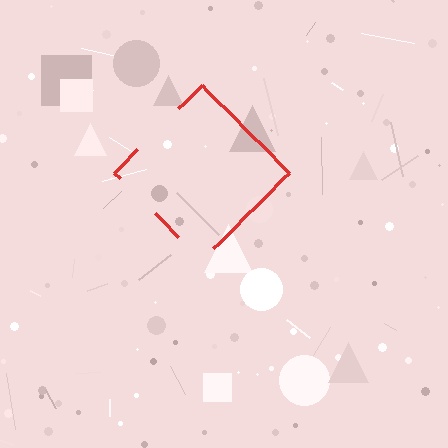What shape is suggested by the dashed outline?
The dashed outline suggests a diamond.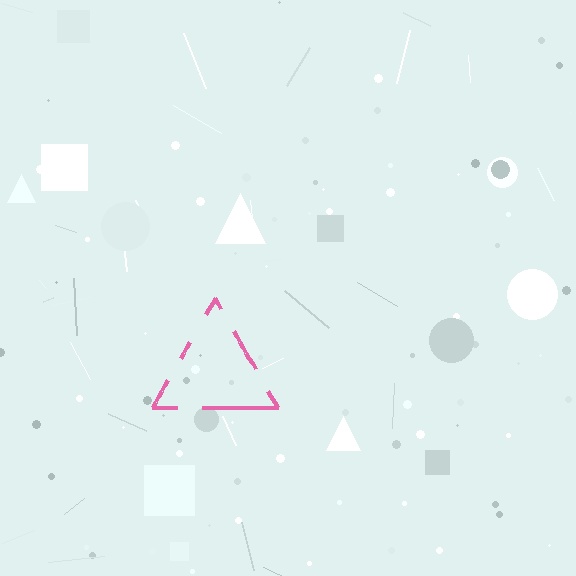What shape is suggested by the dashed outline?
The dashed outline suggests a triangle.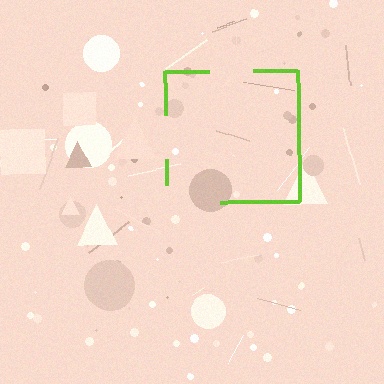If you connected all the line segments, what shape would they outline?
They would outline a square.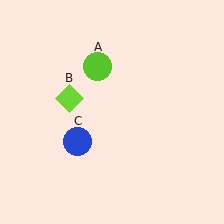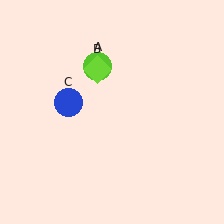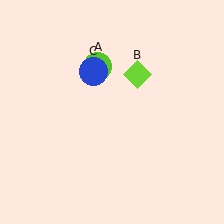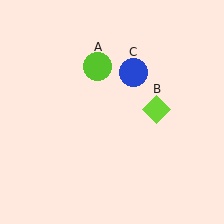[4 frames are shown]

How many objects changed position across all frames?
2 objects changed position: lime diamond (object B), blue circle (object C).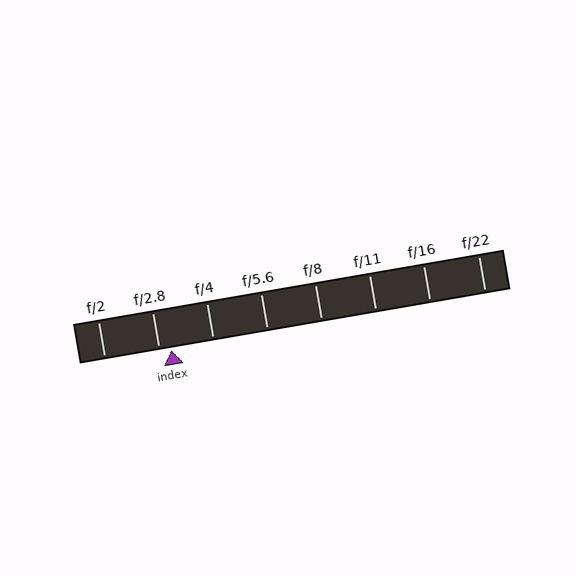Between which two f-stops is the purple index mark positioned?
The index mark is between f/2.8 and f/4.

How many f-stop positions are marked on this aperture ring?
There are 8 f-stop positions marked.